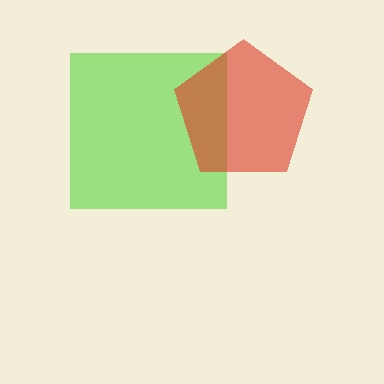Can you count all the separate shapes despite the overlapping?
Yes, there are 2 separate shapes.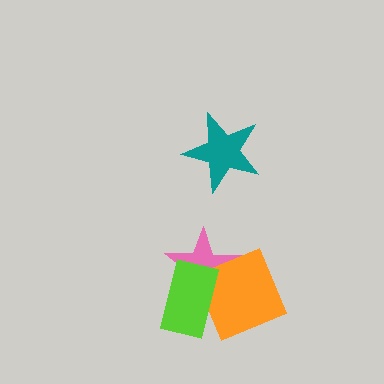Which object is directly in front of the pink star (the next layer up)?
The orange diamond is directly in front of the pink star.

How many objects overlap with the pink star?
2 objects overlap with the pink star.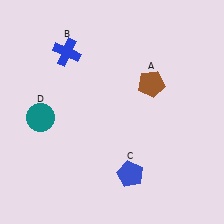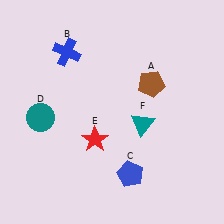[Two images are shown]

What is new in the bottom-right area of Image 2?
A teal triangle (F) was added in the bottom-right area of Image 2.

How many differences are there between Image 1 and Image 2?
There are 2 differences between the two images.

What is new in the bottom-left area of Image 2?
A red star (E) was added in the bottom-left area of Image 2.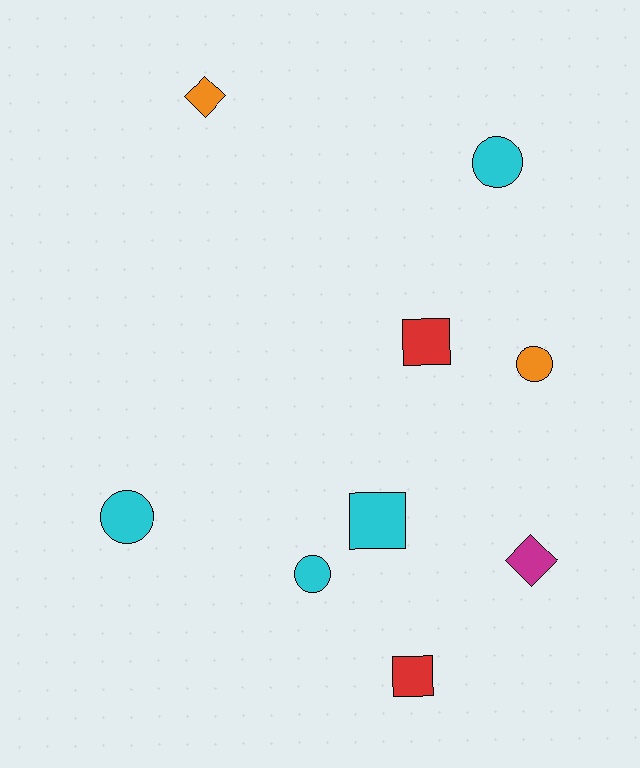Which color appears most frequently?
Cyan, with 4 objects.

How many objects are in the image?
There are 9 objects.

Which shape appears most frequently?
Circle, with 4 objects.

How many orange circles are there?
There is 1 orange circle.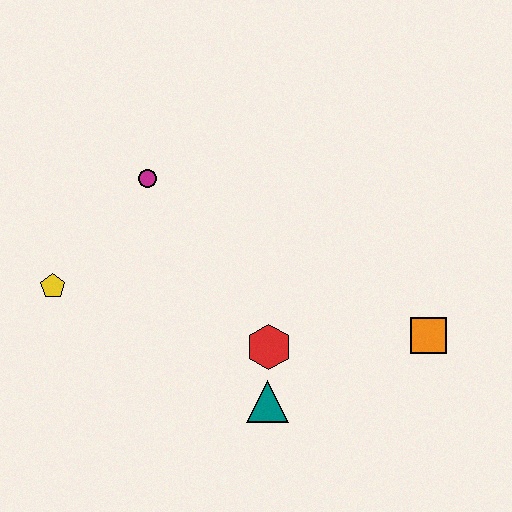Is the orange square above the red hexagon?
Yes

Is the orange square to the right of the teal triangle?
Yes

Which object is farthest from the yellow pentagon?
The orange square is farthest from the yellow pentagon.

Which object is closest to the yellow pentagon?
The magenta circle is closest to the yellow pentagon.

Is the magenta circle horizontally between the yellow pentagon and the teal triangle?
Yes